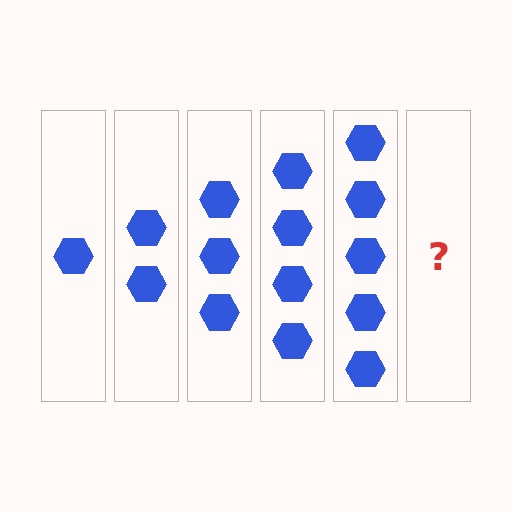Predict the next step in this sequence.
The next step is 6 hexagons.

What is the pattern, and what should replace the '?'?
The pattern is that each step adds one more hexagon. The '?' should be 6 hexagons.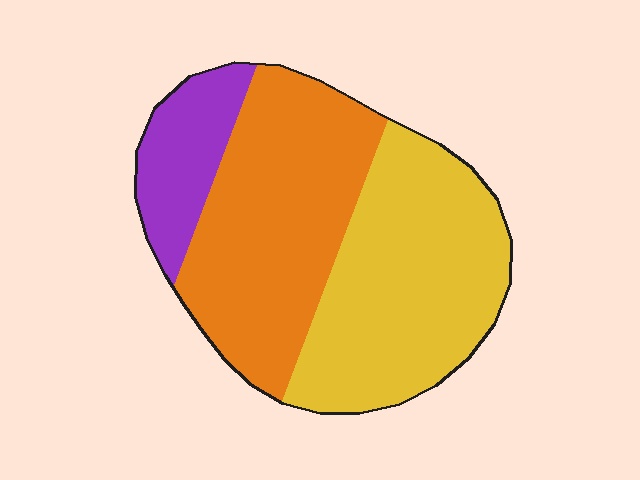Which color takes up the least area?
Purple, at roughly 15%.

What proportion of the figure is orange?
Orange takes up about two fifths (2/5) of the figure.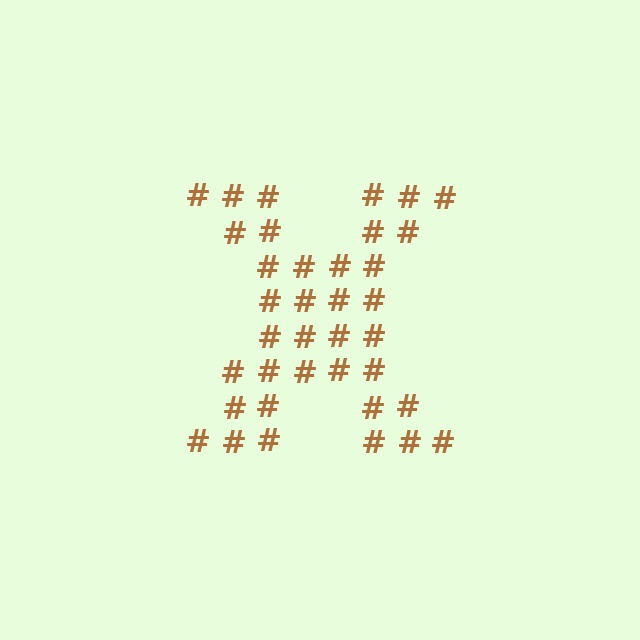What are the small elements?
The small elements are hash symbols.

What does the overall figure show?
The overall figure shows the letter X.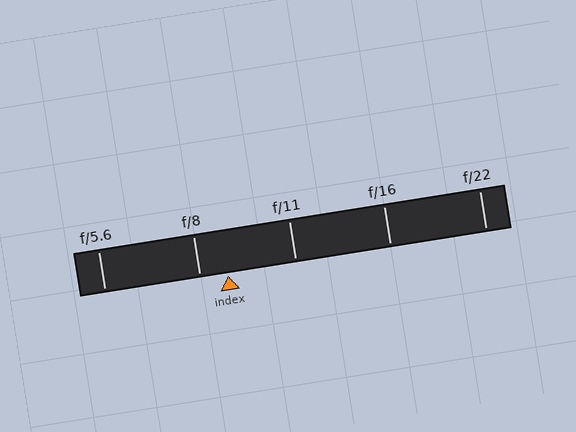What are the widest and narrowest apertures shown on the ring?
The widest aperture shown is f/5.6 and the narrowest is f/22.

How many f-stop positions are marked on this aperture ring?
There are 5 f-stop positions marked.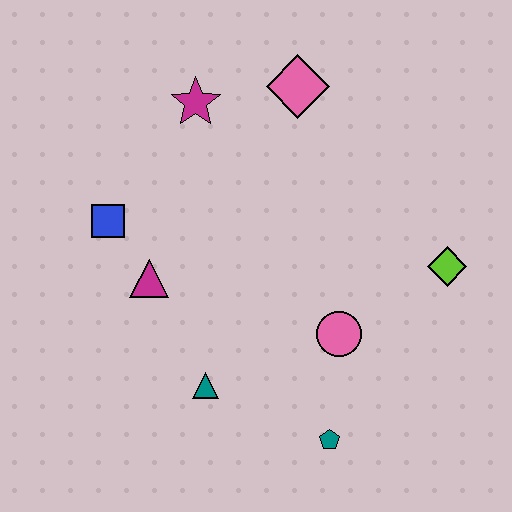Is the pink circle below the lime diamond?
Yes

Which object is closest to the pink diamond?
The magenta star is closest to the pink diamond.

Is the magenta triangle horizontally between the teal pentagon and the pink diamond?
No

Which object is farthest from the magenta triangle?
The lime diamond is farthest from the magenta triangle.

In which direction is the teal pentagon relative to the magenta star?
The teal pentagon is below the magenta star.